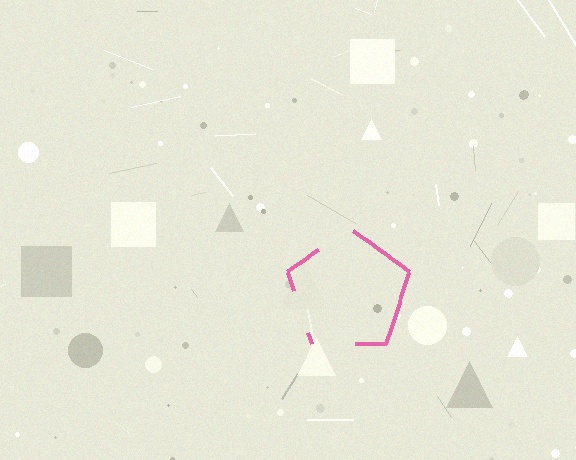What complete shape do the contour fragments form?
The contour fragments form a pentagon.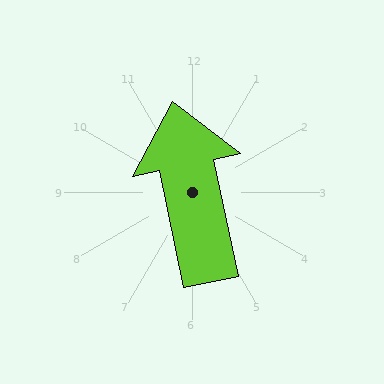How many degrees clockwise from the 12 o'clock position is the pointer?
Approximately 348 degrees.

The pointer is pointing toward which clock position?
Roughly 12 o'clock.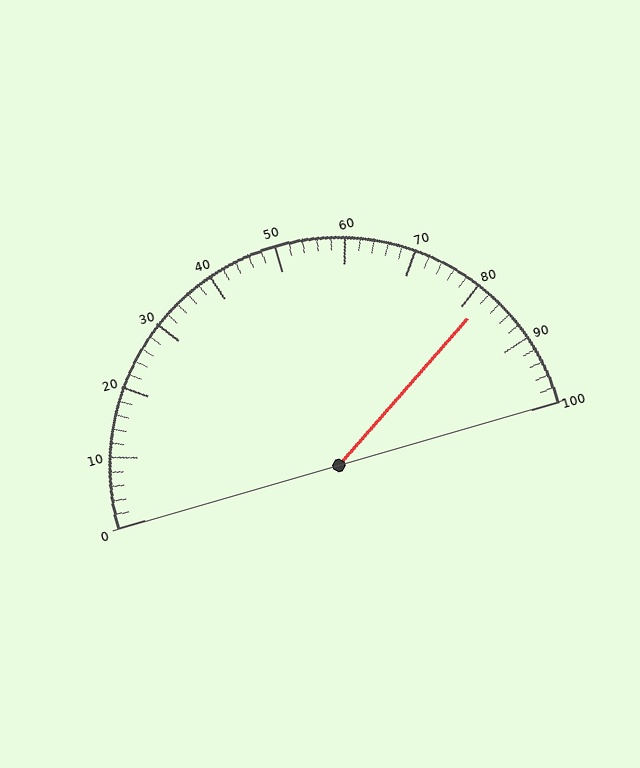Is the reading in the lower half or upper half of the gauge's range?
The reading is in the upper half of the range (0 to 100).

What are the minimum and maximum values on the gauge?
The gauge ranges from 0 to 100.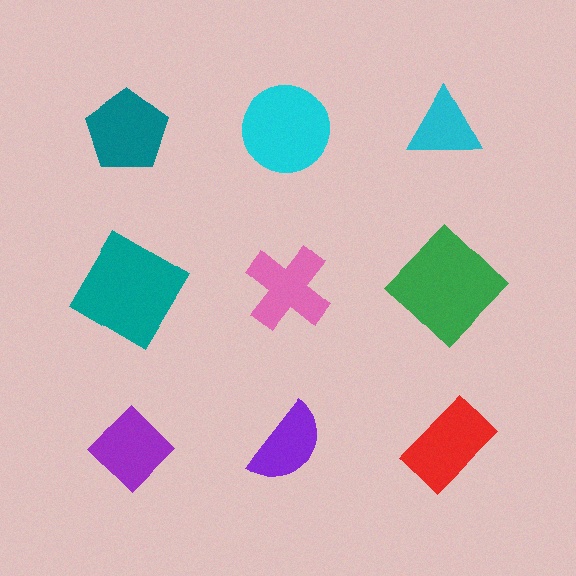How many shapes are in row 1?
3 shapes.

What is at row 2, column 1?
A teal diamond.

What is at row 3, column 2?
A purple semicircle.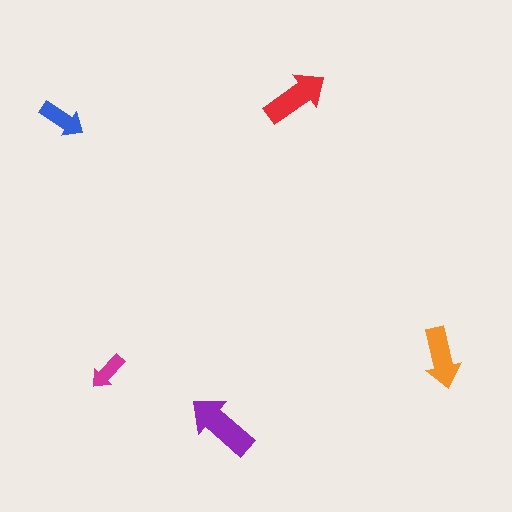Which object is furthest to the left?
The blue arrow is leftmost.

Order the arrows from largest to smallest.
the purple one, the red one, the orange one, the blue one, the magenta one.